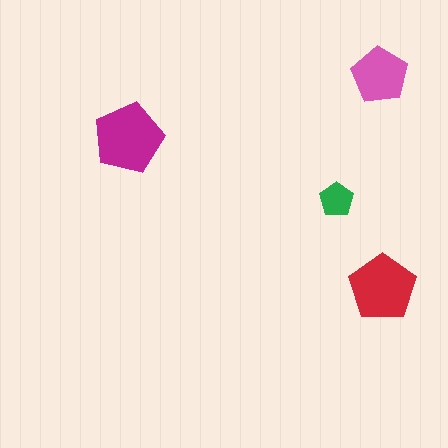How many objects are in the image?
There are 4 objects in the image.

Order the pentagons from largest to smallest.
the magenta one, the red one, the pink one, the green one.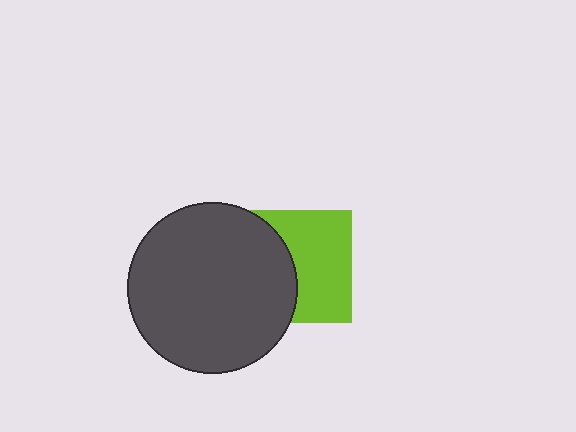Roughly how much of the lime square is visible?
About half of it is visible (roughly 57%).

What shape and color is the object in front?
The object in front is a dark gray circle.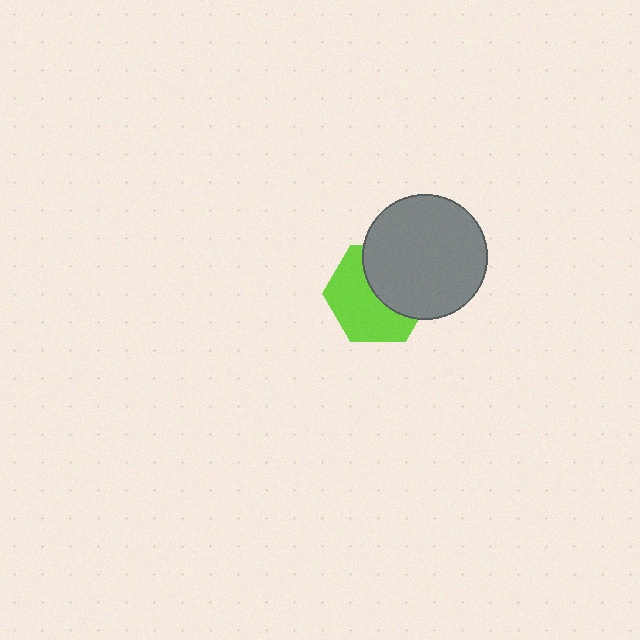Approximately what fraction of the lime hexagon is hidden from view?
Roughly 45% of the lime hexagon is hidden behind the gray circle.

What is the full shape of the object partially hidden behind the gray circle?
The partially hidden object is a lime hexagon.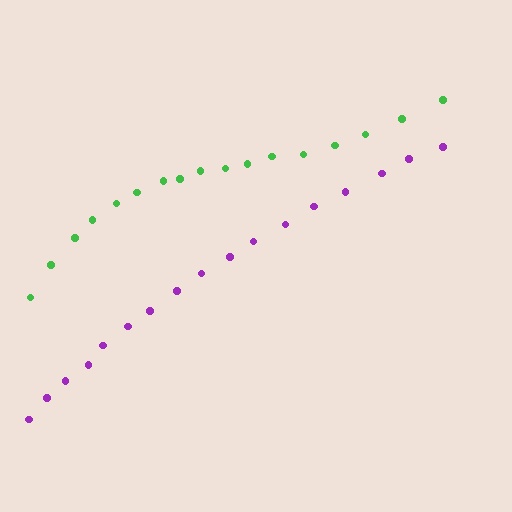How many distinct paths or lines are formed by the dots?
There are 2 distinct paths.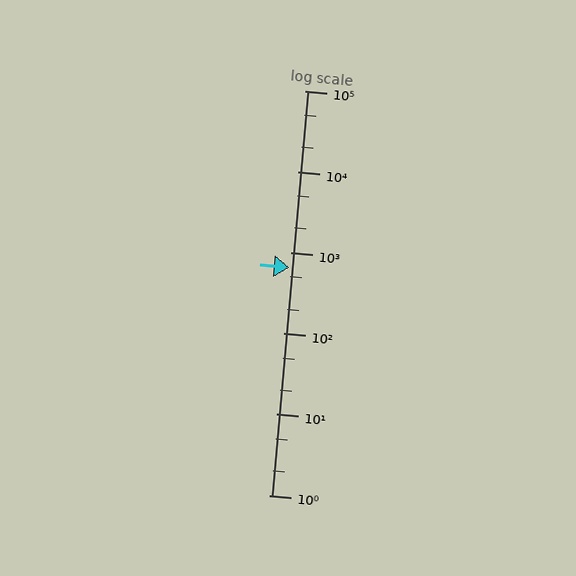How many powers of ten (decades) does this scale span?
The scale spans 5 decades, from 1 to 100000.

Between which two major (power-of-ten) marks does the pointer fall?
The pointer is between 100 and 1000.